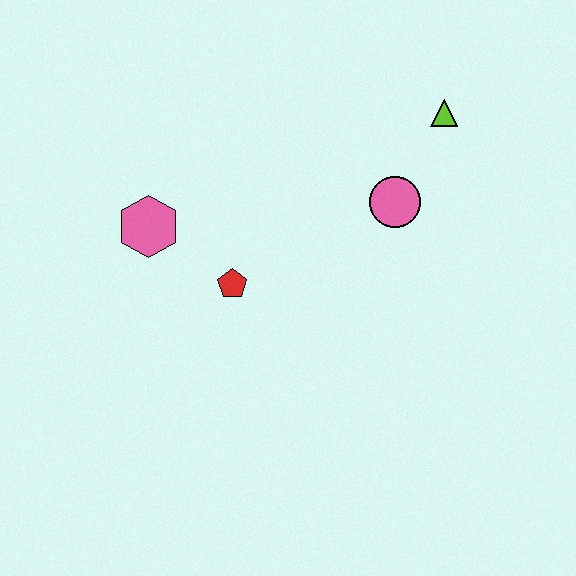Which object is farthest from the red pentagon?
The lime triangle is farthest from the red pentagon.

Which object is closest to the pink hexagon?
The red pentagon is closest to the pink hexagon.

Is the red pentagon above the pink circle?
No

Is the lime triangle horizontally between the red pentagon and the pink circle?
No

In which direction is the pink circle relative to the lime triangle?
The pink circle is below the lime triangle.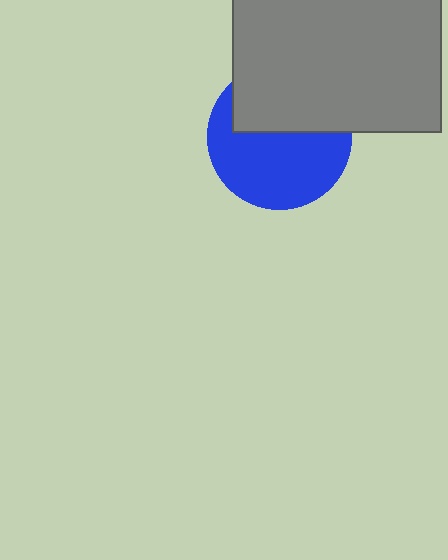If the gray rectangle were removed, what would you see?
You would see the complete blue circle.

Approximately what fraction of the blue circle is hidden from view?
Roughly 42% of the blue circle is hidden behind the gray rectangle.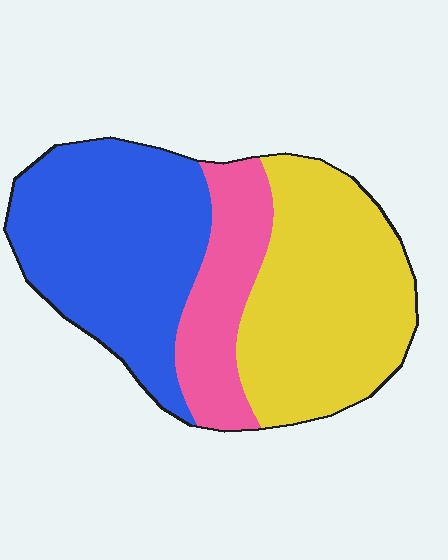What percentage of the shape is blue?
Blue covers around 40% of the shape.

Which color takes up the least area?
Pink, at roughly 20%.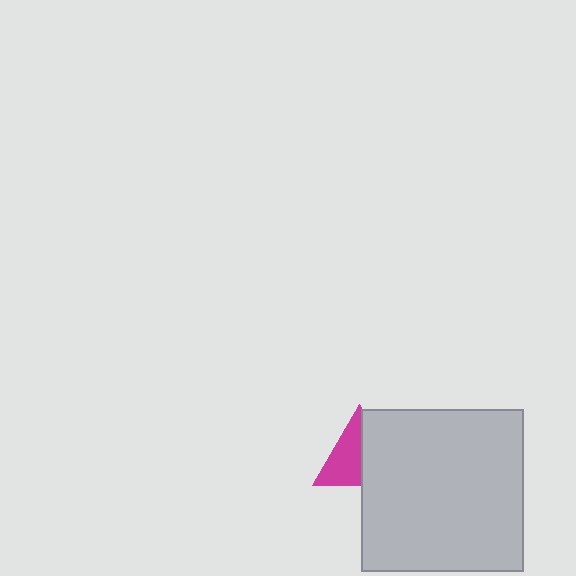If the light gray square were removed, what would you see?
You would see the complete magenta triangle.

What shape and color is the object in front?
The object in front is a light gray square.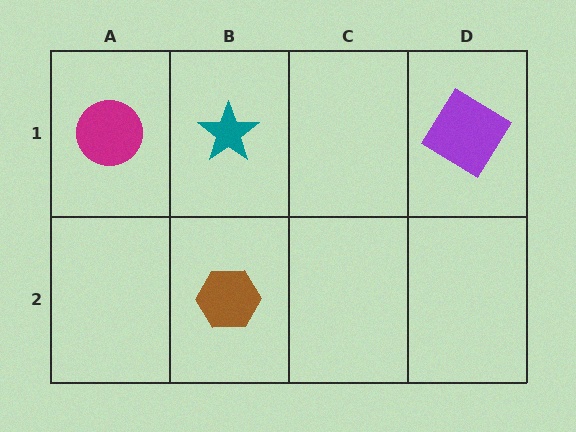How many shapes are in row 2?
1 shape.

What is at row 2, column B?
A brown hexagon.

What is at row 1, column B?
A teal star.